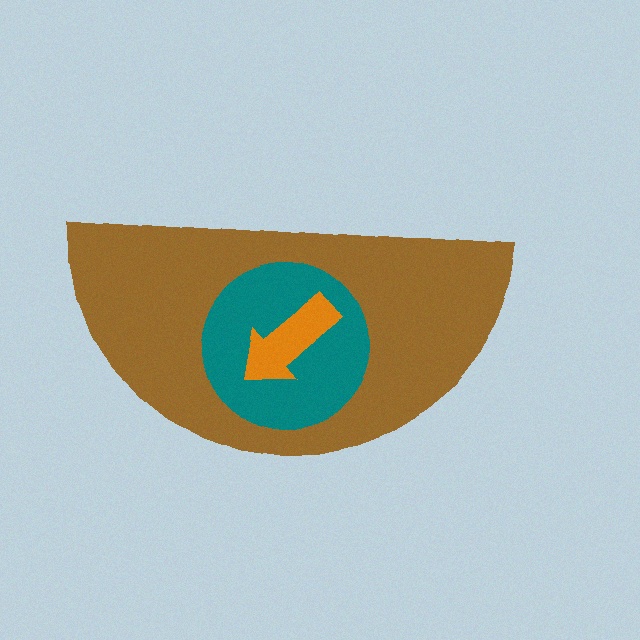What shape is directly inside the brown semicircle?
The teal circle.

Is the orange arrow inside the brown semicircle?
Yes.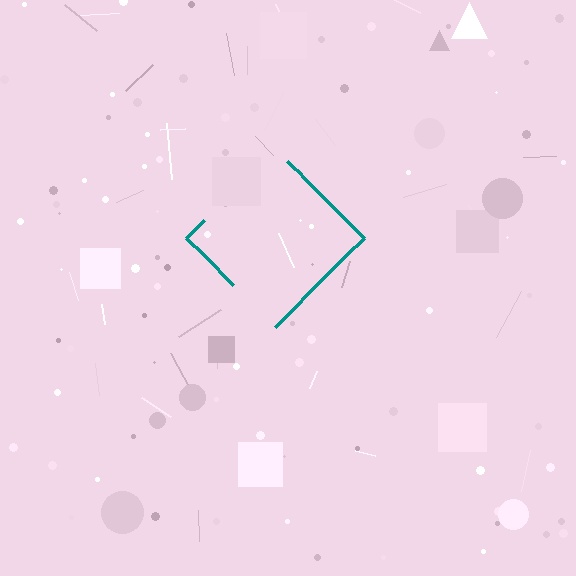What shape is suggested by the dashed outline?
The dashed outline suggests a diamond.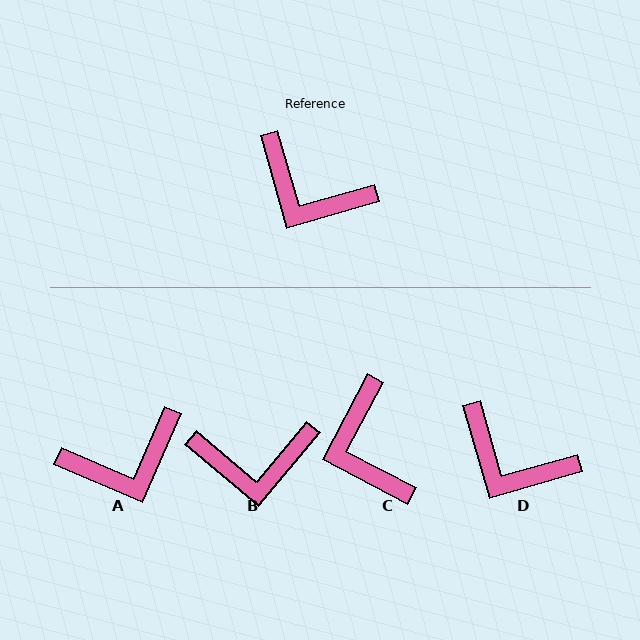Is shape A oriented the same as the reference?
No, it is off by about 51 degrees.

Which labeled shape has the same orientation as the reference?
D.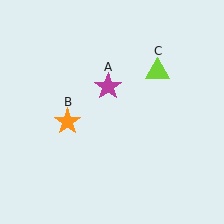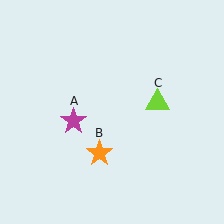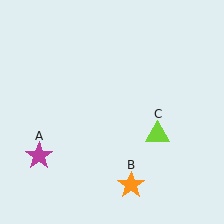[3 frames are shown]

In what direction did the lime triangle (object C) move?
The lime triangle (object C) moved down.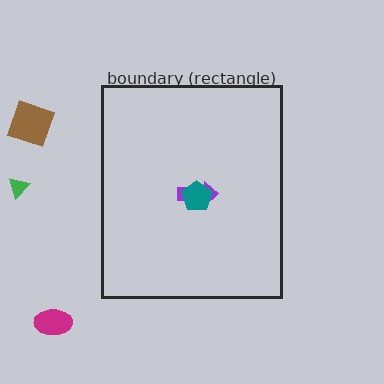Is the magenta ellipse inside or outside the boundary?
Outside.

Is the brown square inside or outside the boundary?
Outside.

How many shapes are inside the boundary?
2 inside, 3 outside.